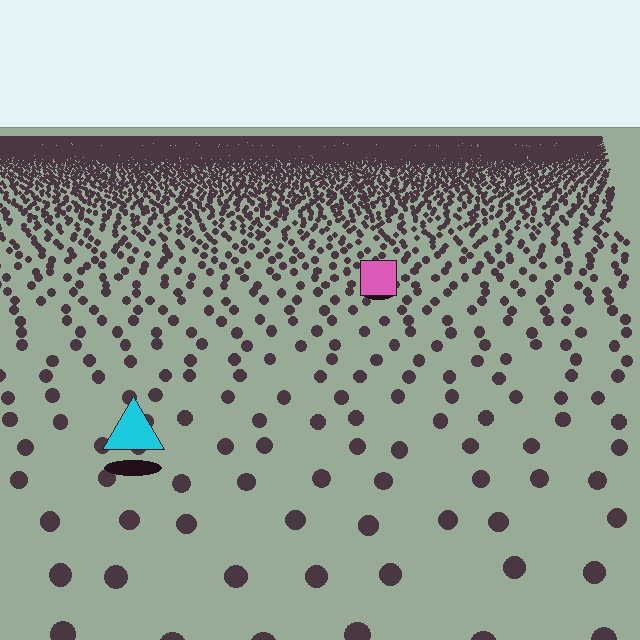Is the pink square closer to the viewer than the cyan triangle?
No. The cyan triangle is closer — you can tell from the texture gradient: the ground texture is coarser near it.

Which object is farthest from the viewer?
The pink square is farthest from the viewer. It appears smaller and the ground texture around it is denser.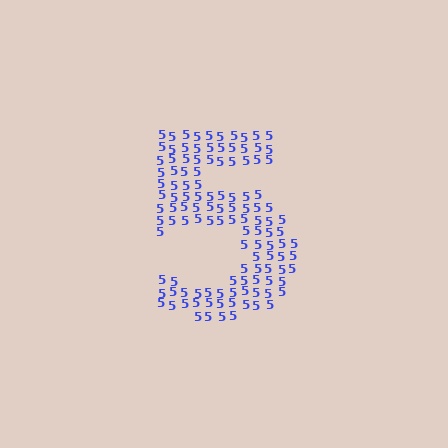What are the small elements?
The small elements are digit 5's.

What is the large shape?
The large shape is the digit 5.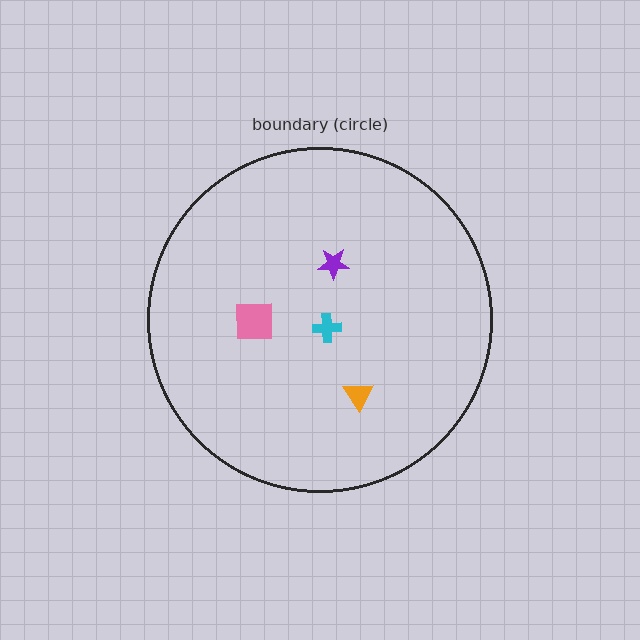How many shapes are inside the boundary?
4 inside, 0 outside.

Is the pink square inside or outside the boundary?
Inside.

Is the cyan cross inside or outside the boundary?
Inside.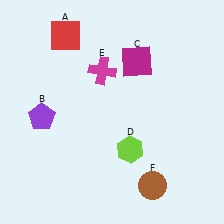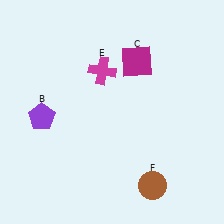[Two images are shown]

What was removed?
The lime hexagon (D), the red square (A) were removed in Image 2.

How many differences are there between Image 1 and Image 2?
There are 2 differences between the two images.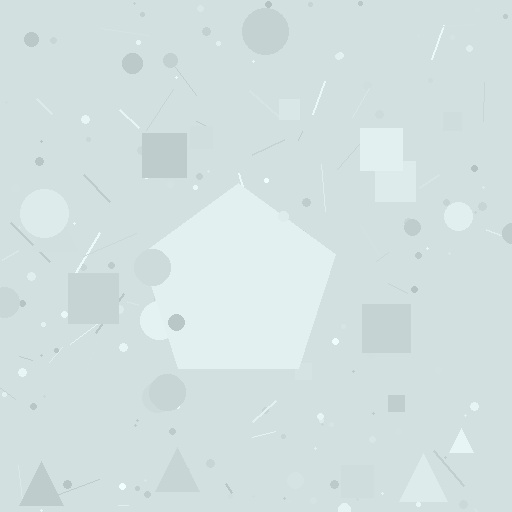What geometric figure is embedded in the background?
A pentagon is embedded in the background.